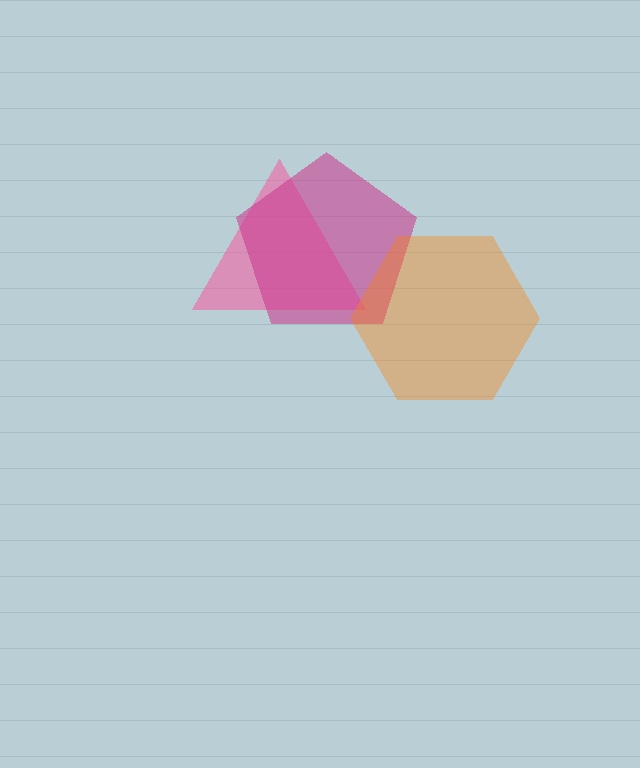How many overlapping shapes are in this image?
There are 3 overlapping shapes in the image.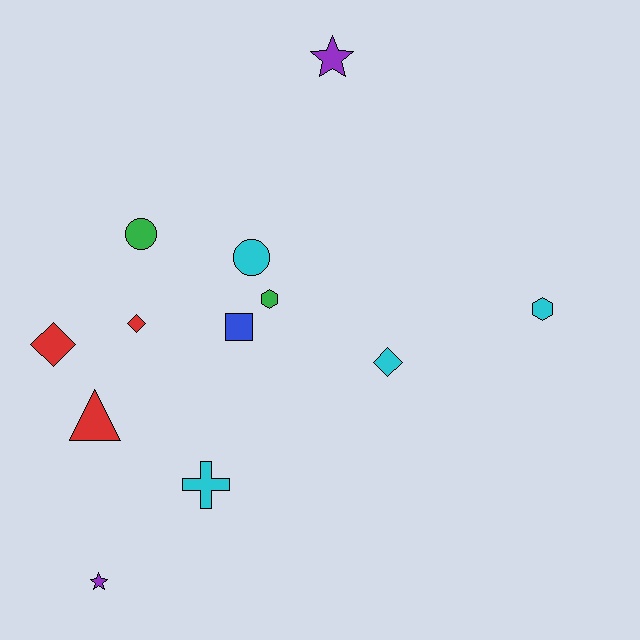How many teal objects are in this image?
There are no teal objects.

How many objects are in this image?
There are 12 objects.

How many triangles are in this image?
There is 1 triangle.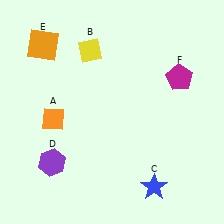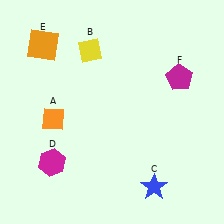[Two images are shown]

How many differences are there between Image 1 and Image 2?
There is 1 difference between the two images.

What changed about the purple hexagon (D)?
In Image 1, D is purple. In Image 2, it changed to magenta.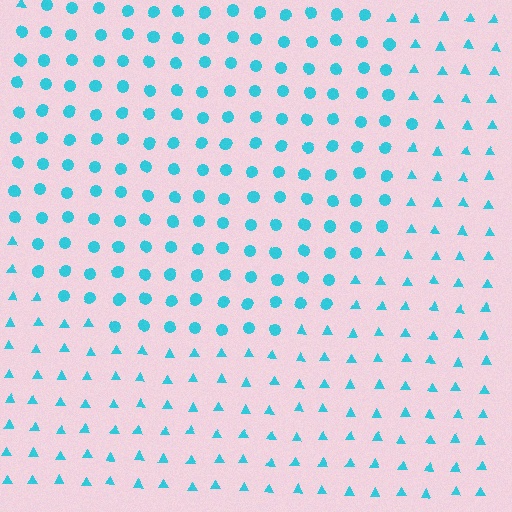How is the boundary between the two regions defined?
The boundary is defined by a change in element shape: circles inside vs. triangles outside. All elements share the same color and spacing.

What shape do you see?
I see a circle.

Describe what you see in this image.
The image is filled with small cyan elements arranged in a uniform grid. A circle-shaped region contains circles, while the surrounding area contains triangles. The boundary is defined purely by the change in element shape.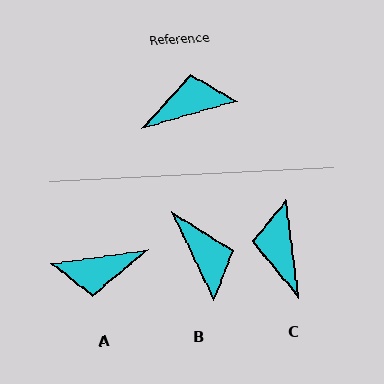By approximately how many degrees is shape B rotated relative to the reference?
Approximately 80 degrees clockwise.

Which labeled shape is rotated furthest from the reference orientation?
A, about 172 degrees away.